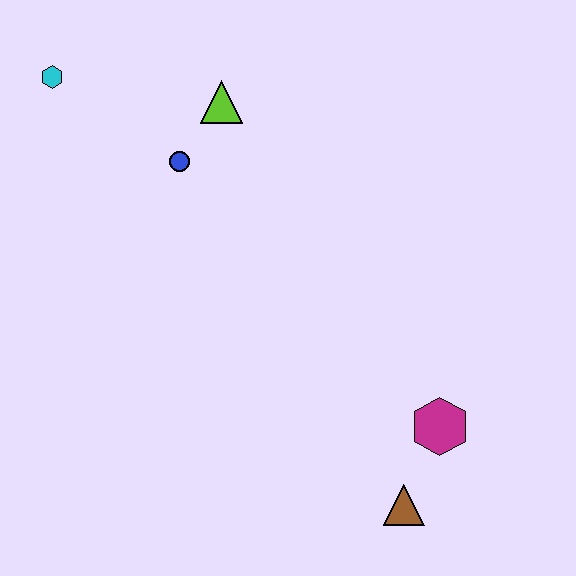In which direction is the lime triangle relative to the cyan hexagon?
The lime triangle is to the right of the cyan hexagon.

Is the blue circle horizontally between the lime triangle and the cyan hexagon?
Yes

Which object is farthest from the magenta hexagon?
The cyan hexagon is farthest from the magenta hexagon.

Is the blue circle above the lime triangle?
No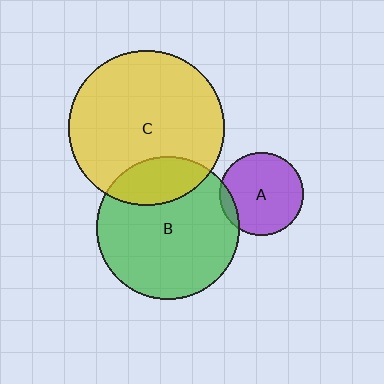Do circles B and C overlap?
Yes.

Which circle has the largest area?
Circle C (yellow).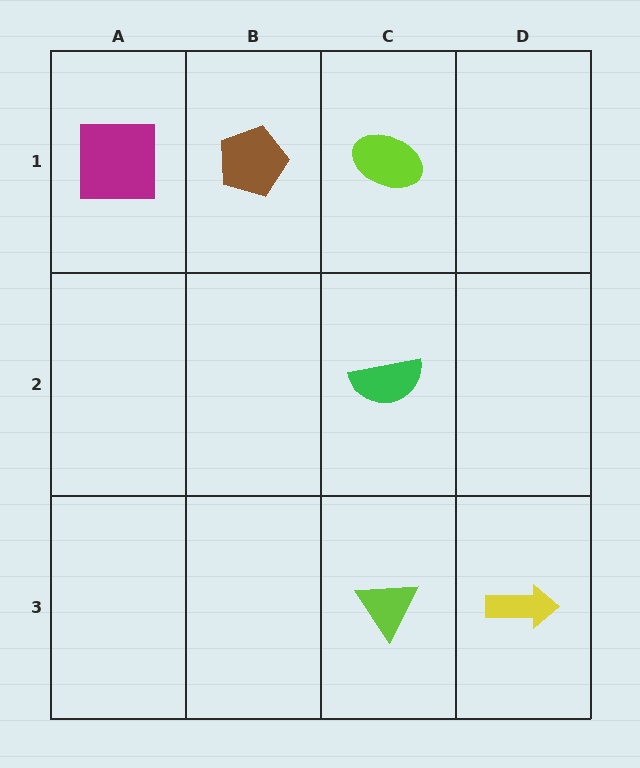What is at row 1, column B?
A brown pentagon.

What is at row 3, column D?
A yellow arrow.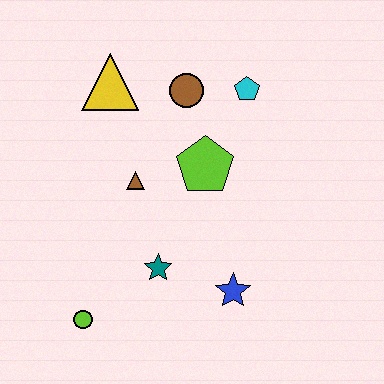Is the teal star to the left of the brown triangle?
No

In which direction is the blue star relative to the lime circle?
The blue star is to the right of the lime circle.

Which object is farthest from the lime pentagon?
The lime circle is farthest from the lime pentagon.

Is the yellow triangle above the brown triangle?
Yes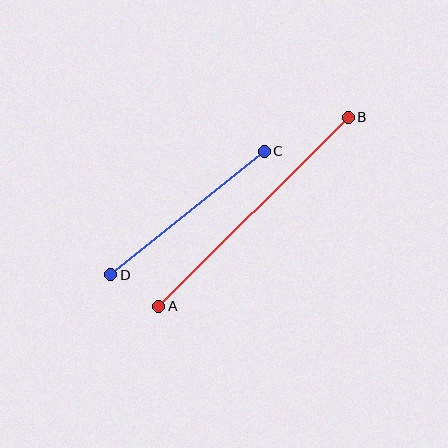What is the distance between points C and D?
The distance is approximately 197 pixels.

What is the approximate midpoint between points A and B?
The midpoint is at approximately (253, 212) pixels.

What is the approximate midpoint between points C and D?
The midpoint is at approximately (187, 213) pixels.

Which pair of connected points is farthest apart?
Points A and B are farthest apart.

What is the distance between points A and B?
The distance is approximately 268 pixels.